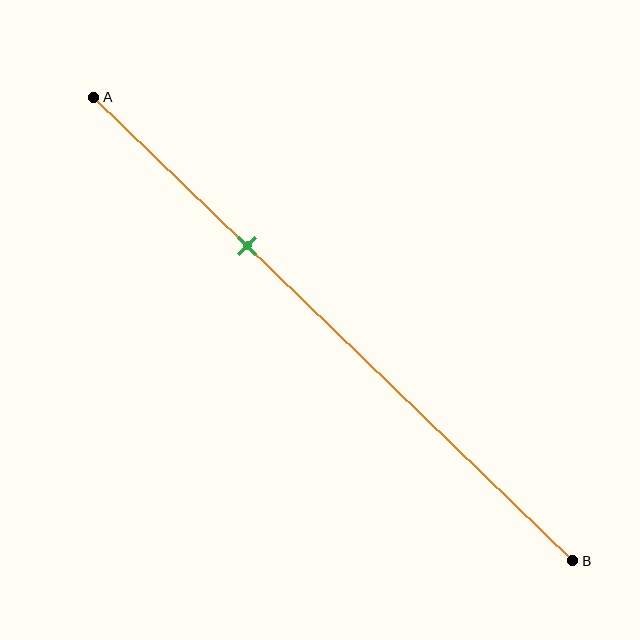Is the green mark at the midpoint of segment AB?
No, the mark is at about 30% from A, not at the 50% midpoint.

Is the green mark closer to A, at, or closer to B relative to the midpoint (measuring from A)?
The green mark is closer to point A than the midpoint of segment AB.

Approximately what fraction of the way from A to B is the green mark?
The green mark is approximately 30% of the way from A to B.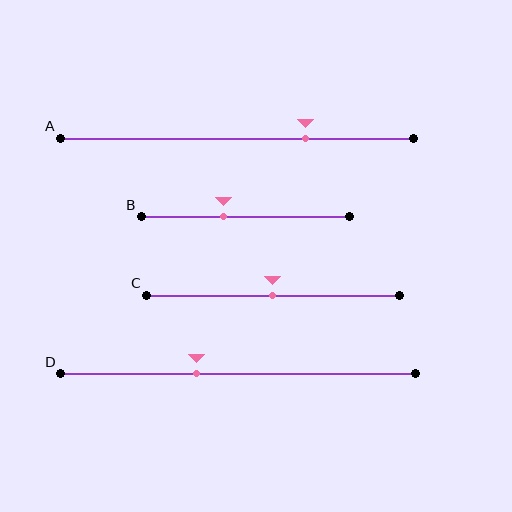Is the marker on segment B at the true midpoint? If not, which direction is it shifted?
No, the marker on segment B is shifted to the left by about 11% of the segment length.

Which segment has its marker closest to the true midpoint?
Segment C has its marker closest to the true midpoint.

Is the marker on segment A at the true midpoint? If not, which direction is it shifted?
No, the marker on segment A is shifted to the right by about 19% of the segment length.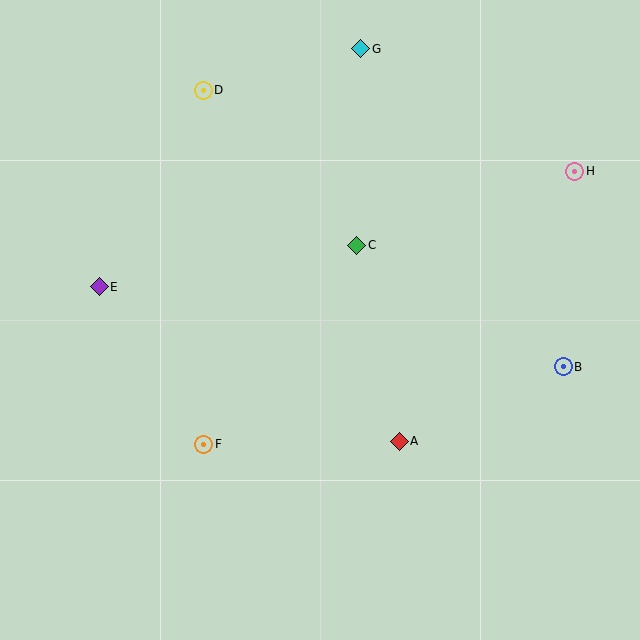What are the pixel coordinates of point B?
Point B is at (563, 367).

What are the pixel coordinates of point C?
Point C is at (357, 245).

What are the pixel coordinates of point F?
Point F is at (204, 444).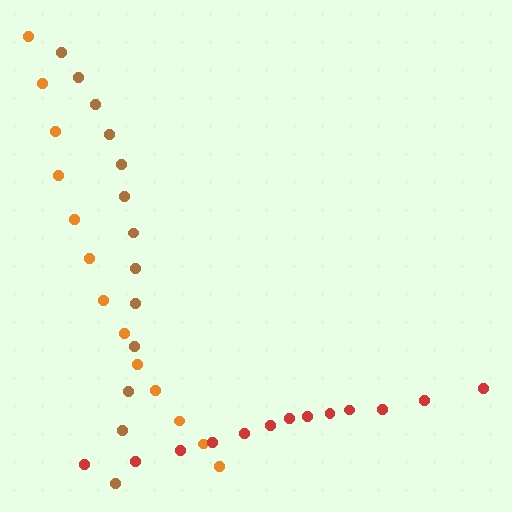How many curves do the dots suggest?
There are 3 distinct paths.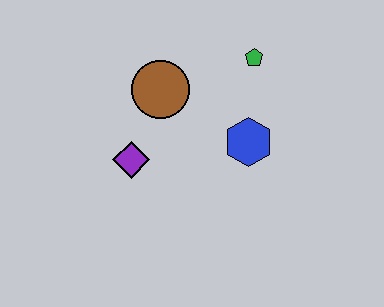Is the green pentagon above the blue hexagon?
Yes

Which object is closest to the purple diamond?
The brown circle is closest to the purple diamond.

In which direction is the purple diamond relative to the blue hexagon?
The purple diamond is to the left of the blue hexagon.